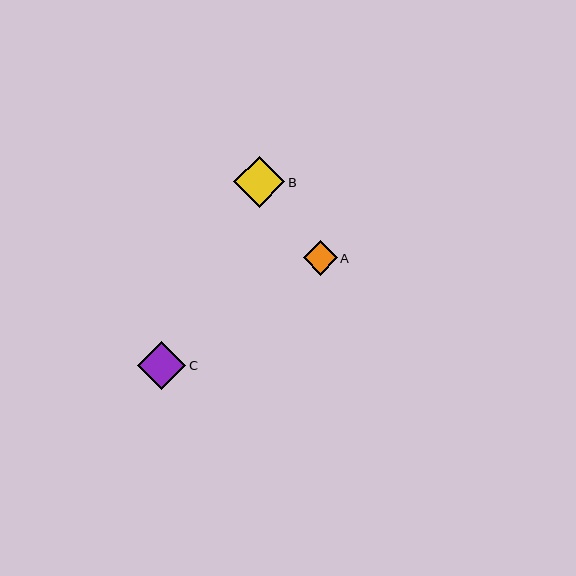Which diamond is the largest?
Diamond B is the largest with a size of approximately 51 pixels.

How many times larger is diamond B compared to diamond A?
Diamond B is approximately 1.5 times the size of diamond A.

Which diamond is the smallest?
Diamond A is the smallest with a size of approximately 34 pixels.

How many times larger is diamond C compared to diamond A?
Diamond C is approximately 1.4 times the size of diamond A.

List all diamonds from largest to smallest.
From largest to smallest: B, C, A.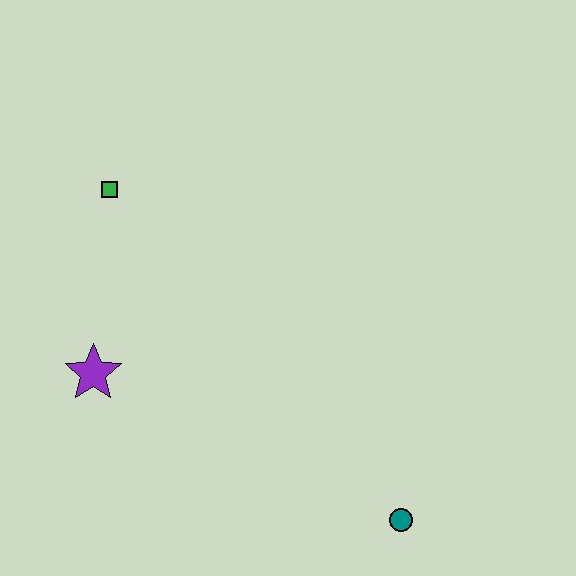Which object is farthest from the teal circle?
The green square is farthest from the teal circle.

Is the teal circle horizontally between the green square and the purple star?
No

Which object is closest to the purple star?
The green square is closest to the purple star.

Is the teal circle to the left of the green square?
No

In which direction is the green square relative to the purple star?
The green square is above the purple star.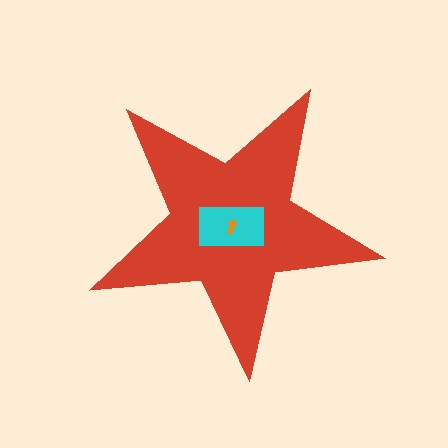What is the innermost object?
The orange arrow.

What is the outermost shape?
The red star.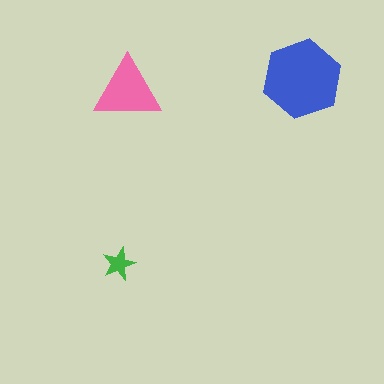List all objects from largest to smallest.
The blue hexagon, the pink triangle, the green star.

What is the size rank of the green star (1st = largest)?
3rd.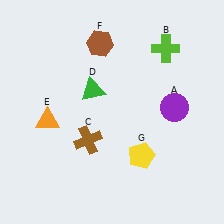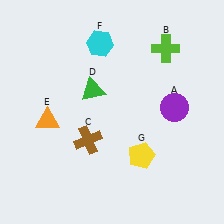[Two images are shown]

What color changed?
The hexagon (F) changed from brown in Image 1 to cyan in Image 2.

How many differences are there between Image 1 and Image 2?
There is 1 difference between the two images.